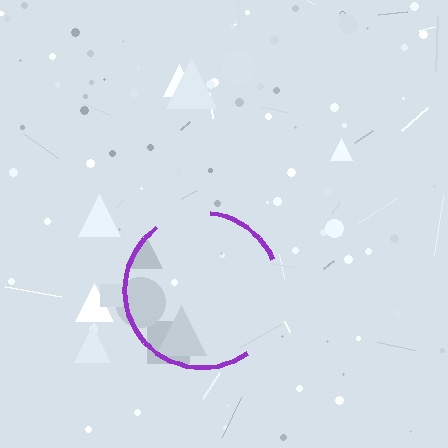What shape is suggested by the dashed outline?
The dashed outline suggests a circle.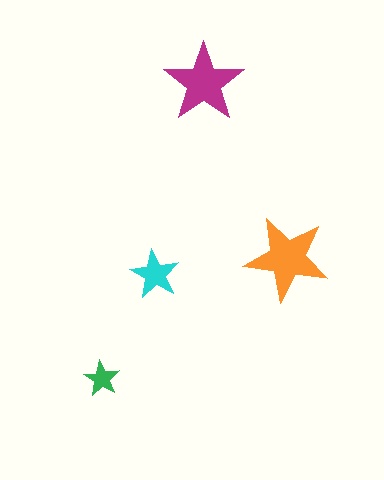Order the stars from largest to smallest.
the orange one, the magenta one, the cyan one, the green one.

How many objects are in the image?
There are 4 objects in the image.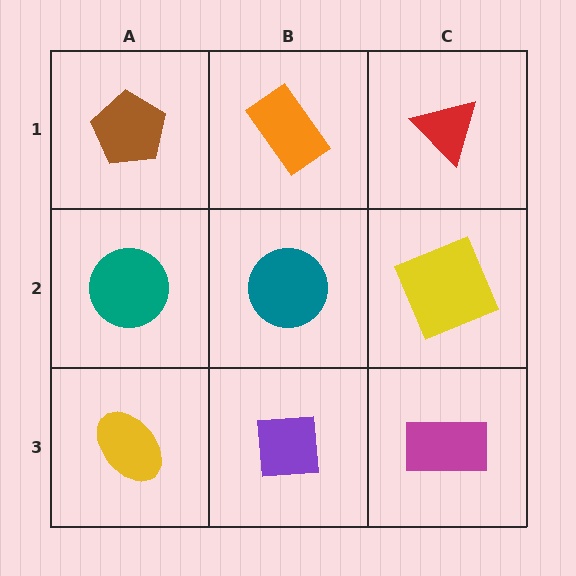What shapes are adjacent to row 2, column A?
A brown pentagon (row 1, column A), a yellow ellipse (row 3, column A), a teal circle (row 2, column B).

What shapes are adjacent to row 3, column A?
A teal circle (row 2, column A), a purple square (row 3, column B).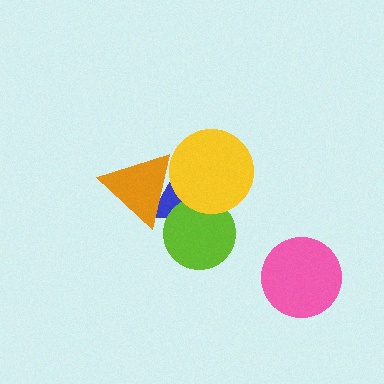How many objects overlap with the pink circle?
0 objects overlap with the pink circle.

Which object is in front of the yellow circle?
The orange triangle is in front of the yellow circle.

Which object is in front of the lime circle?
The yellow circle is in front of the lime circle.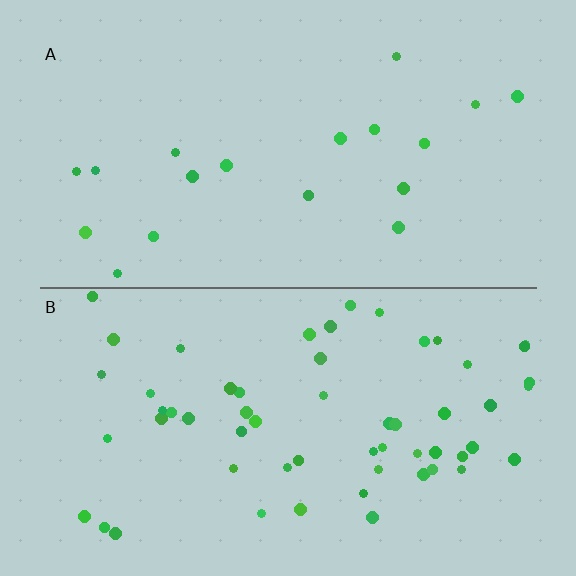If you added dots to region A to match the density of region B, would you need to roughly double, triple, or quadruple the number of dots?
Approximately triple.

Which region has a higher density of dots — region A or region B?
B (the bottom).